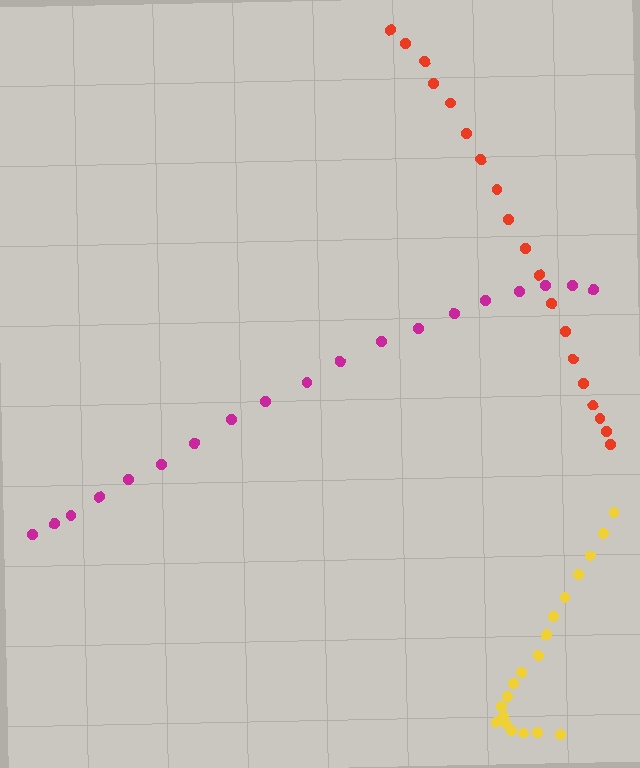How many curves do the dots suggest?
There are 3 distinct paths.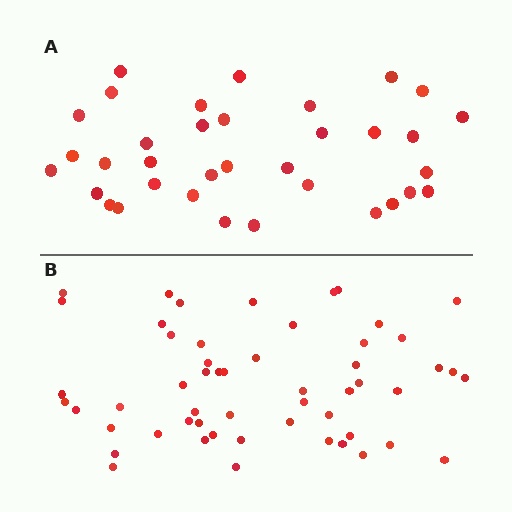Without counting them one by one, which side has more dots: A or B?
Region B (the bottom region) has more dots.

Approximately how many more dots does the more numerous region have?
Region B has approximately 20 more dots than region A.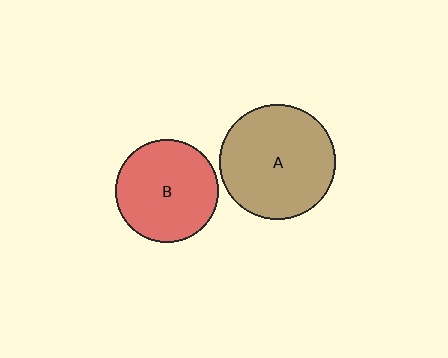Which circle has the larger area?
Circle A (brown).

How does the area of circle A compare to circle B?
Approximately 1.3 times.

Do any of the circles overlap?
No, none of the circles overlap.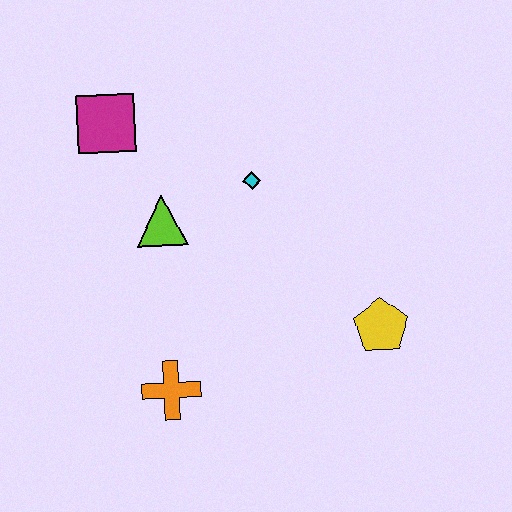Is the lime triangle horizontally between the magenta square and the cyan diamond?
Yes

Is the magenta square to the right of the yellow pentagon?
No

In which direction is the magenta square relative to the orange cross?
The magenta square is above the orange cross.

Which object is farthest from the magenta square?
The yellow pentagon is farthest from the magenta square.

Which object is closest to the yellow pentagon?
The cyan diamond is closest to the yellow pentagon.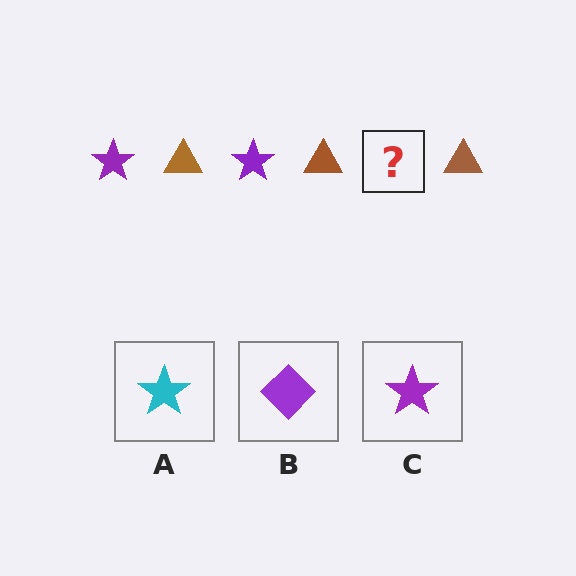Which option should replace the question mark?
Option C.